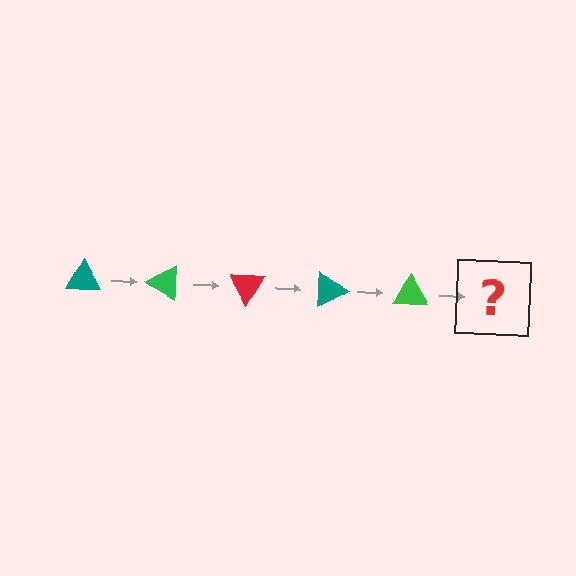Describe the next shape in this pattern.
It should be a red triangle, rotated 150 degrees from the start.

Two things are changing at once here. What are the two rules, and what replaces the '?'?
The two rules are that it rotates 30 degrees each step and the color cycles through teal, green, and red. The '?' should be a red triangle, rotated 150 degrees from the start.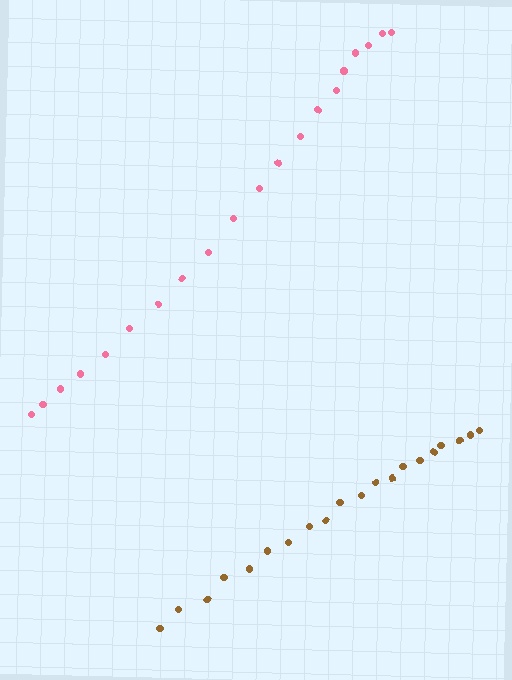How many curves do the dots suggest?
There are 2 distinct paths.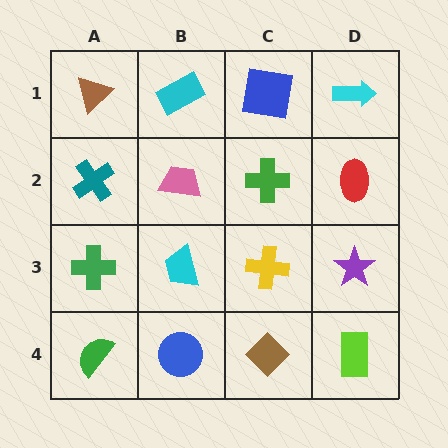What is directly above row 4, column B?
A cyan trapezoid.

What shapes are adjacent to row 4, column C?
A yellow cross (row 3, column C), a blue circle (row 4, column B), a lime rectangle (row 4, column D).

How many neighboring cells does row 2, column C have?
4.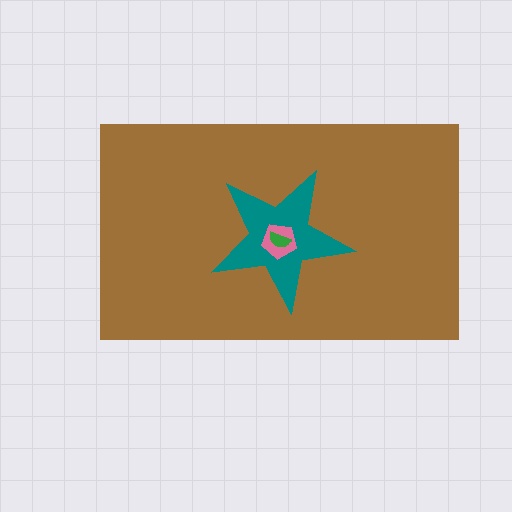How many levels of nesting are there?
4.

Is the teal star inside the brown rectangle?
Yes.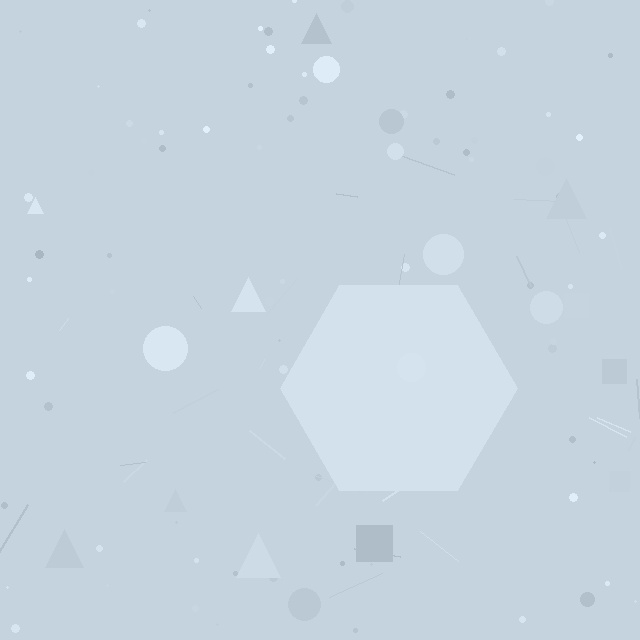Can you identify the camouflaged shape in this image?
The camouflaged shape is a hexagon.